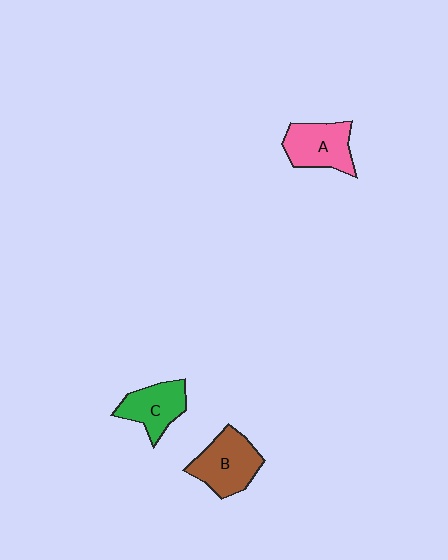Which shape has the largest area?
Shape B (brown).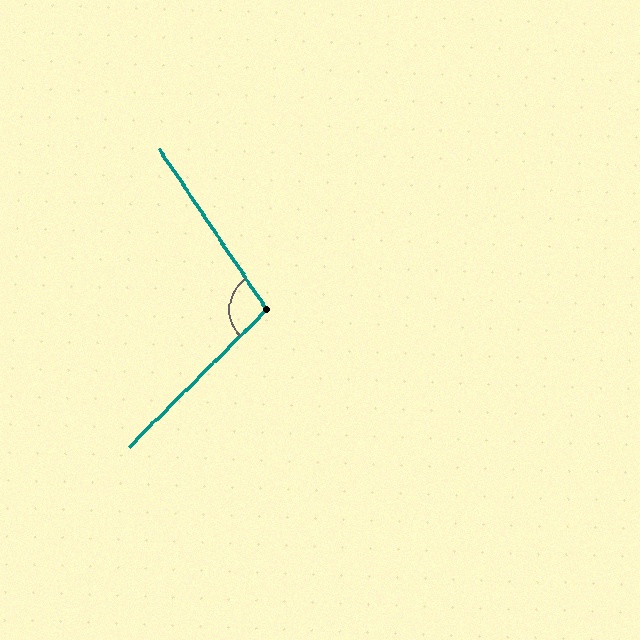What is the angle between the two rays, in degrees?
Approximately 101 degrees.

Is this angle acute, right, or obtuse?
It is obtuse.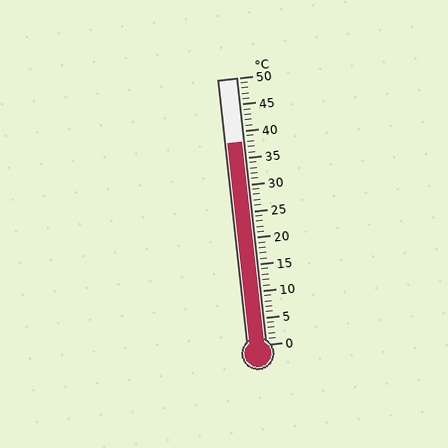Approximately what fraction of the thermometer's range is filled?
The thermometer is filled to approximately 75% of its range.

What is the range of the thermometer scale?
The thermometer scale ranges from 0°C to 50°C.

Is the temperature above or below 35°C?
The temperature is above 35°C.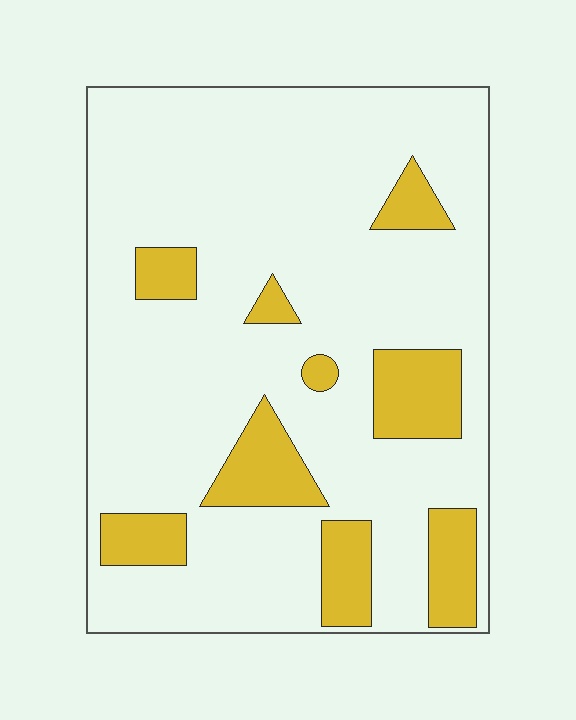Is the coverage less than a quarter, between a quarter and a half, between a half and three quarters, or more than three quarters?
Less than a quarter.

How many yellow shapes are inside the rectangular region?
9.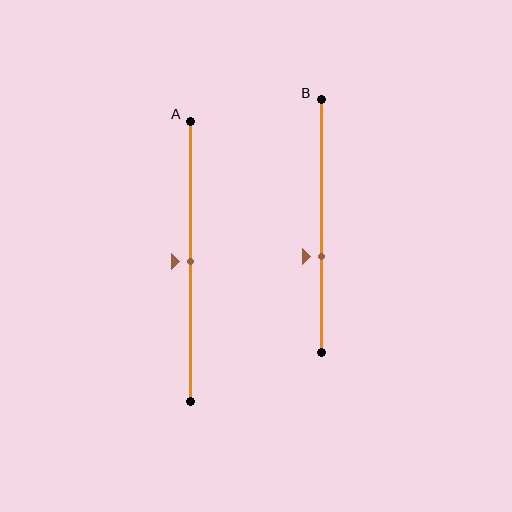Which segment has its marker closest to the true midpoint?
Segment A has its marker closest to the true midpoint.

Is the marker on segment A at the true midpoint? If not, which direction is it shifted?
Yes, the marker on segment A is at the true midpoint.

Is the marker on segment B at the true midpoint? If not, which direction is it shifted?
No, the marker on segment B is shifted downward by about 12% of the segment length.